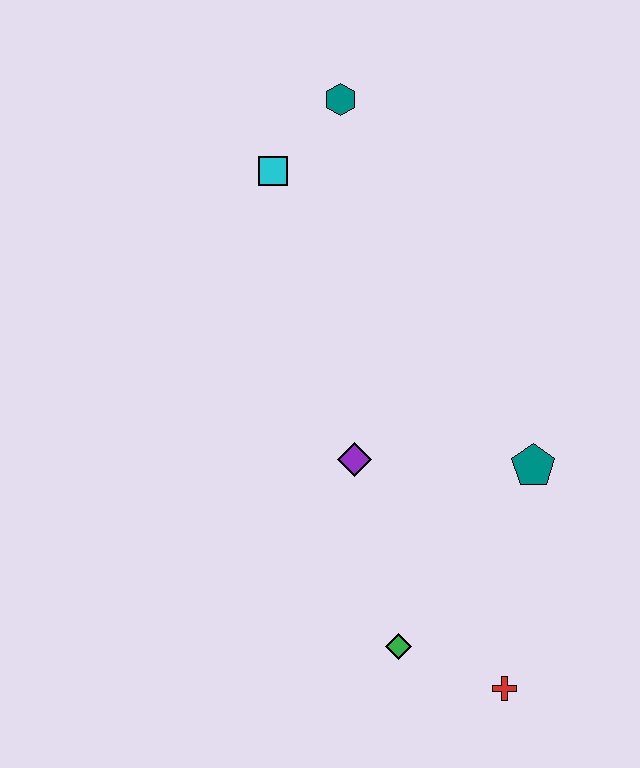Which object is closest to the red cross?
The green diamond is closest to the red cross.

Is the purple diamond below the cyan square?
Yes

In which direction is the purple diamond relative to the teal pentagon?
The purple diamond is to the left of the teal pentagon.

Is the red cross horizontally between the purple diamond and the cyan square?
No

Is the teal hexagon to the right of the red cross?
No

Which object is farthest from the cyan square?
The red cross is farthest from the cyan square.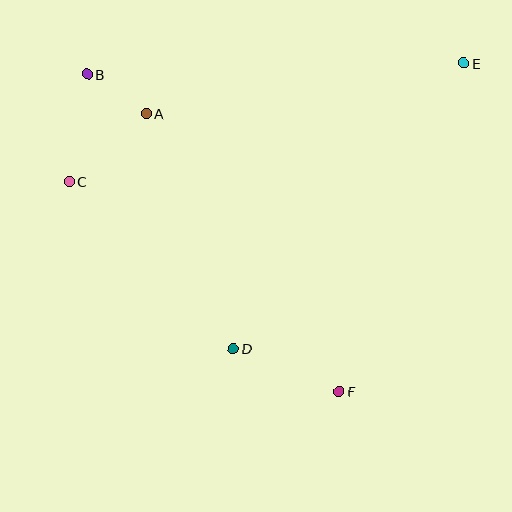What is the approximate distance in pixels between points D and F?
The distance between D and F is approximately 114 pixels.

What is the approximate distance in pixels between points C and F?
The distance between C and F is approximately 342 pixels.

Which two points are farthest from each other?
Points C and E are farthest from each other.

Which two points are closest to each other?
Points A and B are closest to each other.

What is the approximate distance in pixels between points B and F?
The distance between B and F is approximately 405 pixels.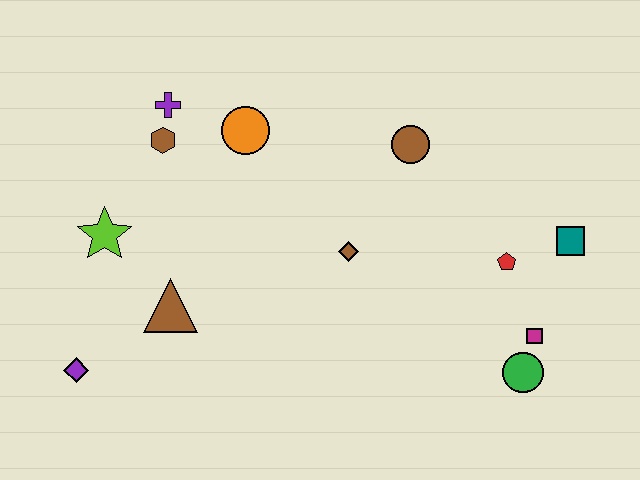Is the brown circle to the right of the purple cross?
Yes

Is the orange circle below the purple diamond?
No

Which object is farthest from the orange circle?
The green circle is farthest from the orange circle.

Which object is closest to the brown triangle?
The lime star is closest to the brown triangle.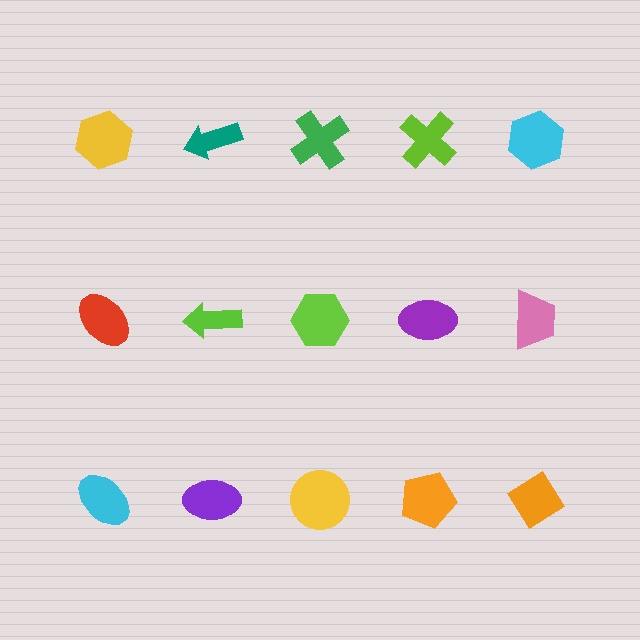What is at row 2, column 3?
A lime hexagon.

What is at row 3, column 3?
A yellow circle.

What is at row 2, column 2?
A lime arrow.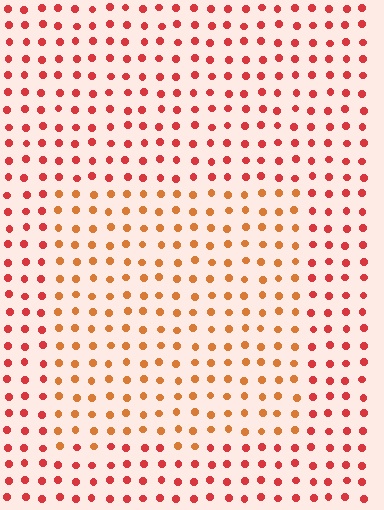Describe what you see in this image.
The image is filled with small red elements in a uniform arrangement. A rectangle-shaped region is visible where the elements are tinted to a slightly different hue, forming a subtle color boundary.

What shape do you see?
I see a rectangle.